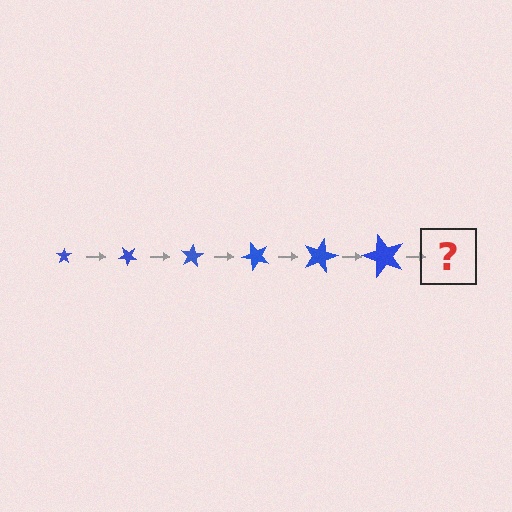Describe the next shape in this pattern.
It should be a star, larger than the previous one and rotated 240 degrees from the start.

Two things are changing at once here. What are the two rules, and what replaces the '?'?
The two rules are that the star grows larger each step and it rotates 40 degrees each step. The '?' should be a star, larger than the previous one and rotated 240 degrees from the start.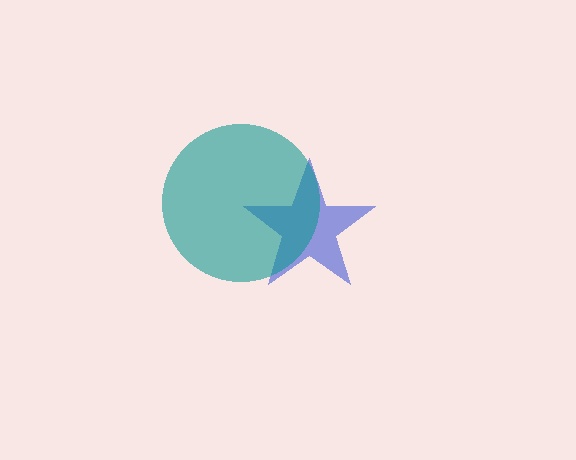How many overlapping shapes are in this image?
There are 2 overlapping shapes in the image.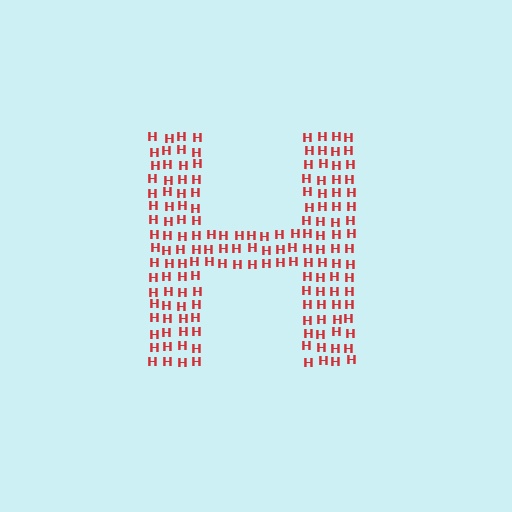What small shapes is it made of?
It is made of small letter H's.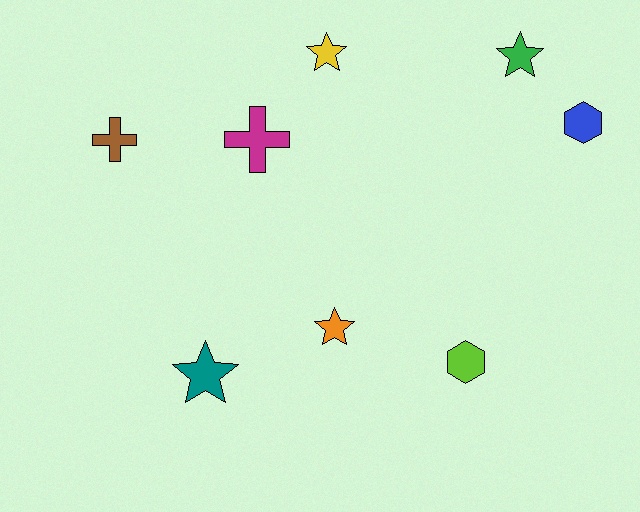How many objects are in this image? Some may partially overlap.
There are 8 objects.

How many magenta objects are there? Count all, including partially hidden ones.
There is 1 magenta object.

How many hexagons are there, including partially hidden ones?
There are 2 hexagons.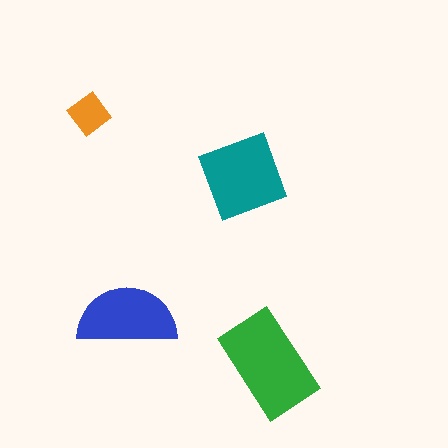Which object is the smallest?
The orange diamond.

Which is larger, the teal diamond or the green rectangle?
The green rectangle.